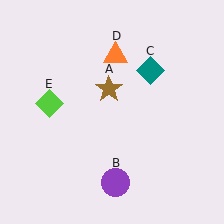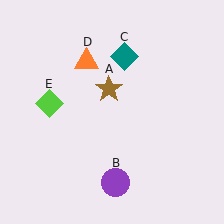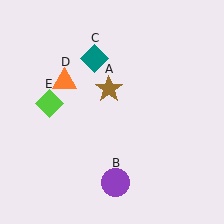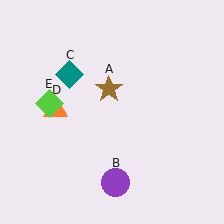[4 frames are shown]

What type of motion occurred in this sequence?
The teal diamond (object C), orange triangle (object D) rotated counterclockwise around the center of the scene.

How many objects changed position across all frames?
2 objects changed position: teal diamond (object C), orange triangle (object D).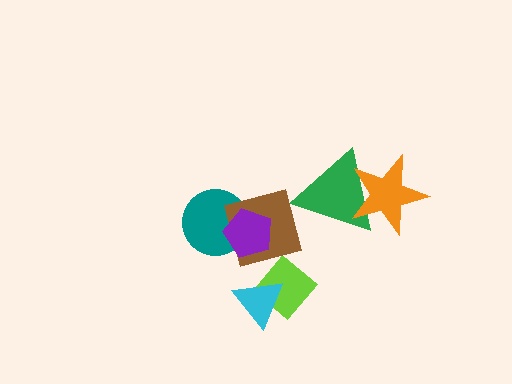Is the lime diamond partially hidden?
Yes, it is partially covered by another shape.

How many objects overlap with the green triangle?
2 objects overlap with the green triangle.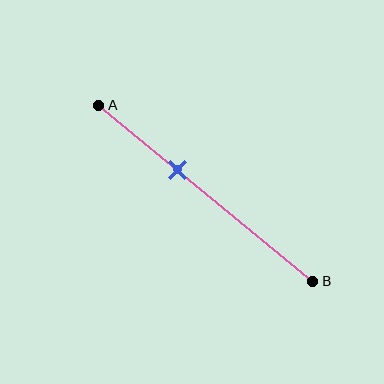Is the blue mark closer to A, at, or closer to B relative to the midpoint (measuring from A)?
The blue mark is closer to point A than the midpoint of segment AB.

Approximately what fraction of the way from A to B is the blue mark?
The blue mark is approximately 35% of the way from A to B.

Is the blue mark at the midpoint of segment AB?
No, the mark is at about 35% from A, not at the 50% midpoint.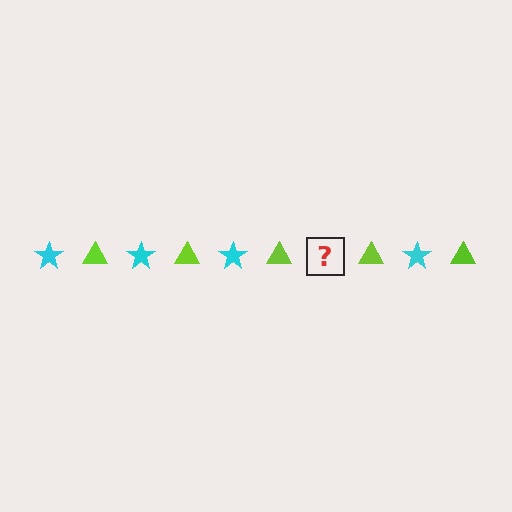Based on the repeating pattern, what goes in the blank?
The blank should be a cyan star.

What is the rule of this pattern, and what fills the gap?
The rule is that the pattern alternates between cyan star and lime triangle. The gap should be filled with a cyan star.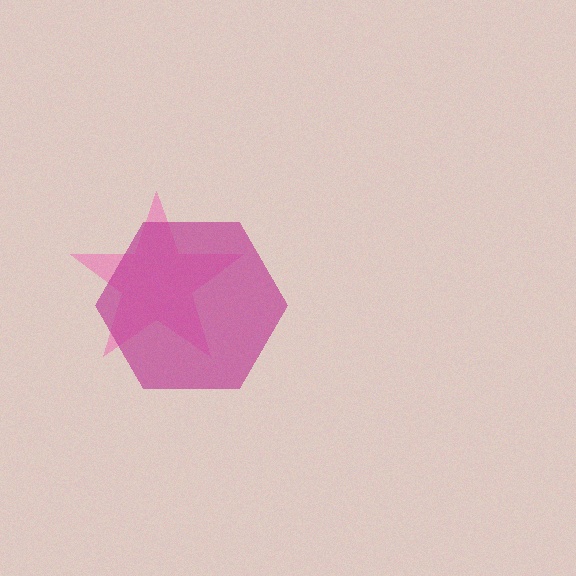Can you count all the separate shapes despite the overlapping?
Yes, there are 2 separate shapes.